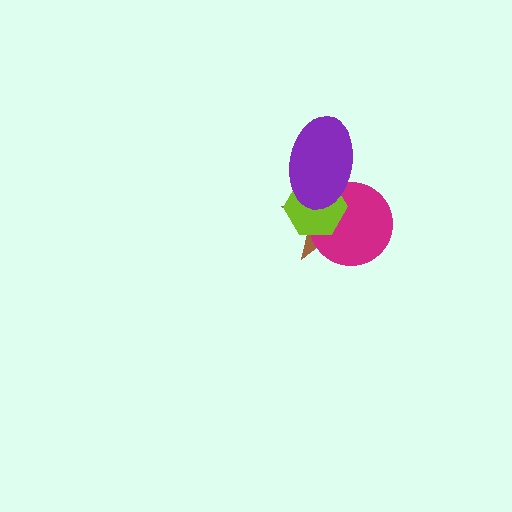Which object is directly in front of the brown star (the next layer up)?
The magenta circle is directly in front of the brown star.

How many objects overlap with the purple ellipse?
3 objects overlap with the purple ellipse.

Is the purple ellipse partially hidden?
No, no other shape covers it.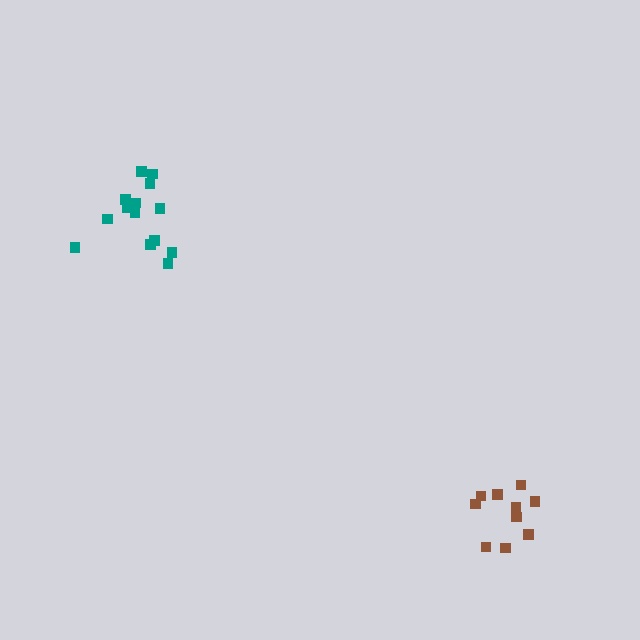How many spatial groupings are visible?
There are 2 spatial groupings.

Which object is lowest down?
The brown cluster is bottommost.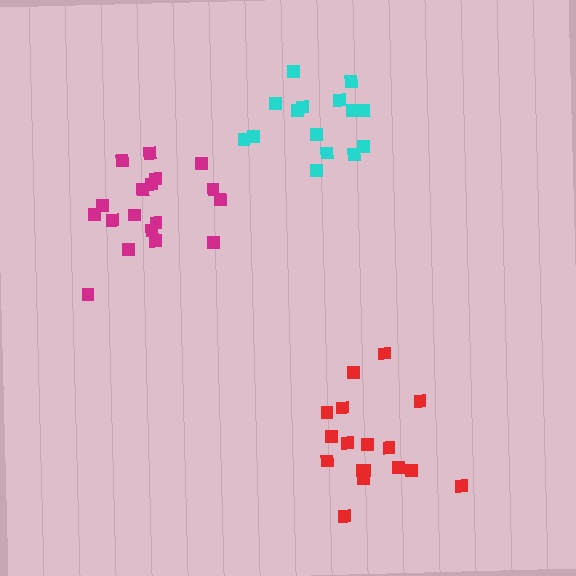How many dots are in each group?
Group 1: 15 dots, Group 2: 17 dots, Group 3: 18 dots (50 total).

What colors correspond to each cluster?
The clusters are colored: cyan, red, magenta.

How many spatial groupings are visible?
There are 3 spatial groupings.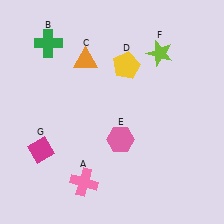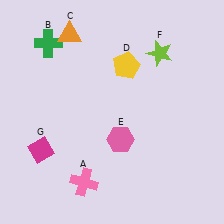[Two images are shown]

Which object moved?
The orange triangle (C) moved up.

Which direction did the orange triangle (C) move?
The orange triangle (C) moved up.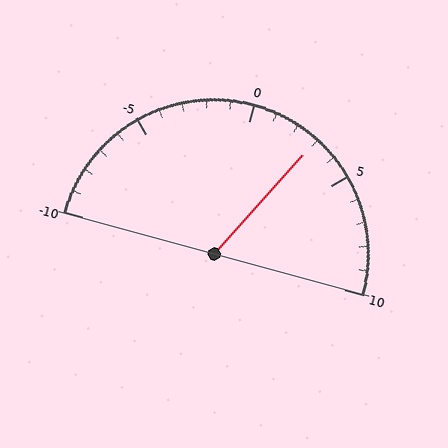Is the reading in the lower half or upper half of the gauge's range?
The reading is in the upper half of the range (-10 to 10).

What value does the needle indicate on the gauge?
The needle indicates approximately 3.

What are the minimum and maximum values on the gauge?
The gauge ranges from -10 to 10.